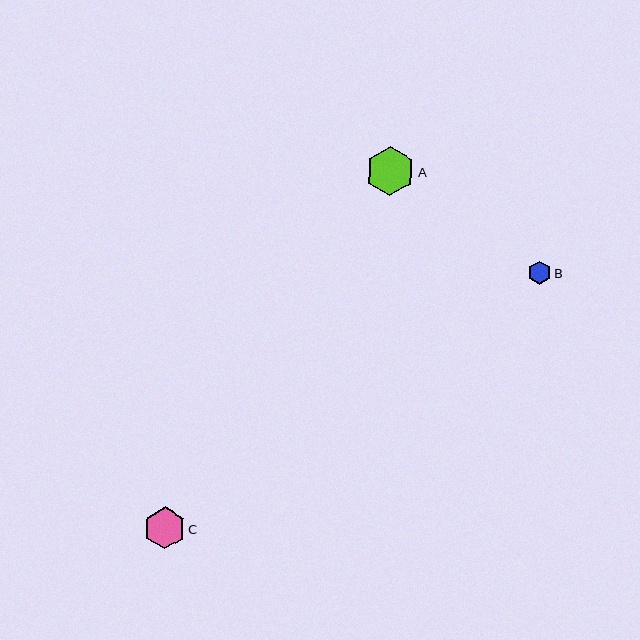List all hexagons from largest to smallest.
From largest to smallest: A, C, B.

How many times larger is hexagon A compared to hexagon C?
Hexagon A is approximately 1.2 times the size of hexagon C.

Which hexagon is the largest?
Hexagon A is the largest with a size of approximately 49 pixels.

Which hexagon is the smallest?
Hexagon B is the smallest with a size of approximately 23 pixels.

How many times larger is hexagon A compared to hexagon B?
Hexagon A is approximately 2.1 times the size of hexagon B.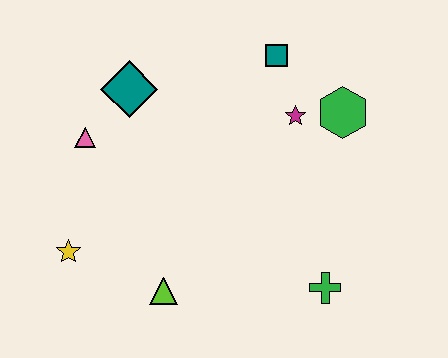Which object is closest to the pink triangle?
The teal diamond is closest to the pink triangle.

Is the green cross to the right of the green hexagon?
No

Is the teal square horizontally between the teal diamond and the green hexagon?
Yes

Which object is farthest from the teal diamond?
The green cross is farthest from the teal diamond.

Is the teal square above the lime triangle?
Yes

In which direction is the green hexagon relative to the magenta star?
The green hexagon is to the right of the magenta star.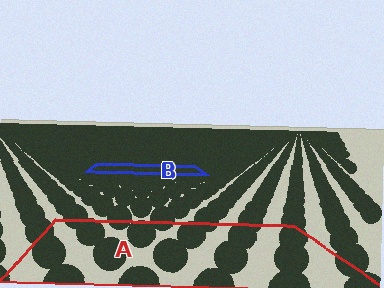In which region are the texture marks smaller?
The texture marks are smaller in region B, because it is farther away.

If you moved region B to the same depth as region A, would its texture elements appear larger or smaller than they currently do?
They would appear larger. At a closer depth, the same texture elements are projected at a bigger on-screen size.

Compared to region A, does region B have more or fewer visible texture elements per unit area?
Region B has more texture elements per unit area — they are packed more densely because it is farther away.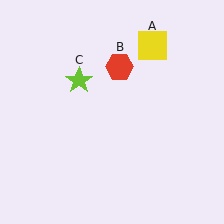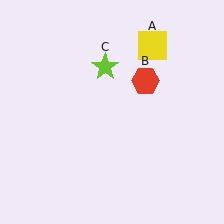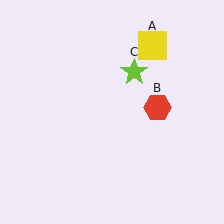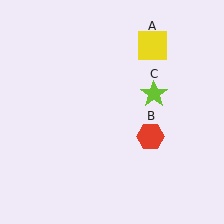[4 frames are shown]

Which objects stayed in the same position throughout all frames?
Yellow square (object A) remained stationary.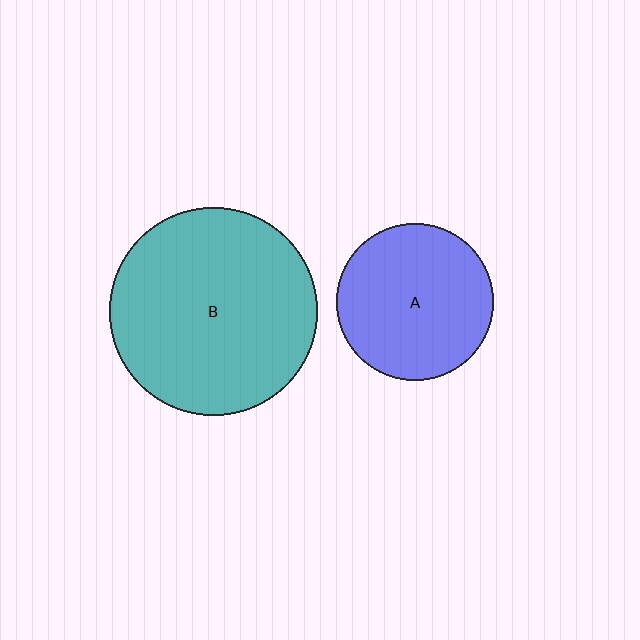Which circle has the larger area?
Circle B (teal).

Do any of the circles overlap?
No, none of the circles overlap.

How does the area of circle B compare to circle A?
Approximately 1.8 times.